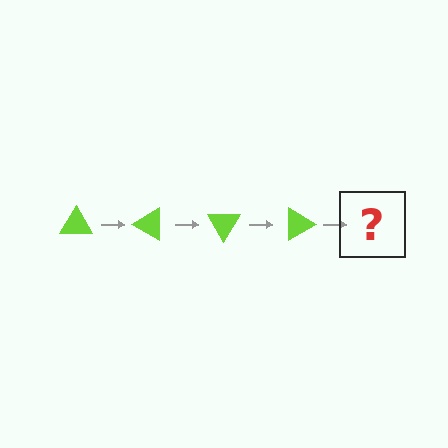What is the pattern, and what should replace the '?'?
The pattern is that the triangle rotates 30 degrees each step. The '?' should be a lime triangle rotated 120 degrees.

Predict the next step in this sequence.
The next step is a lime triangle rotated 120 degrees.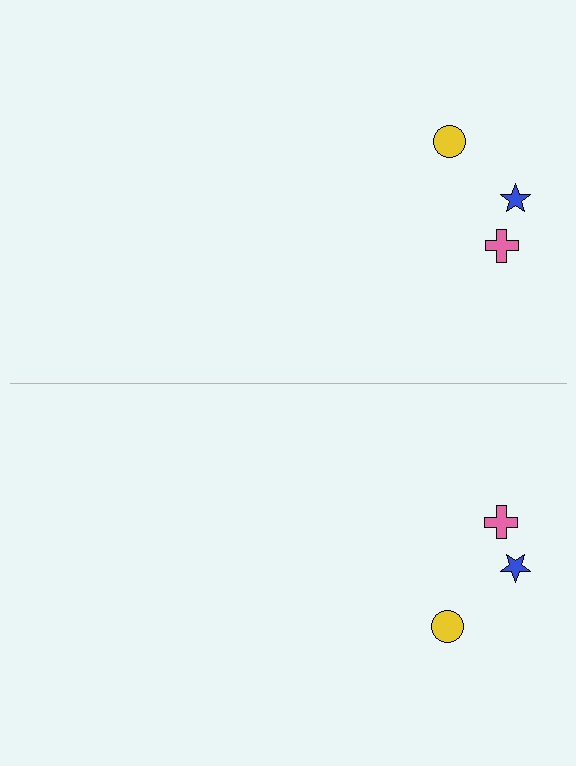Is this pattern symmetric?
Yes, this pattern has bilateral (reflection) symmetry.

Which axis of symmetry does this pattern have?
The pattern has a horizontal axis of symmetry running through the center of the image.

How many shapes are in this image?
There are 6 shapes in this image.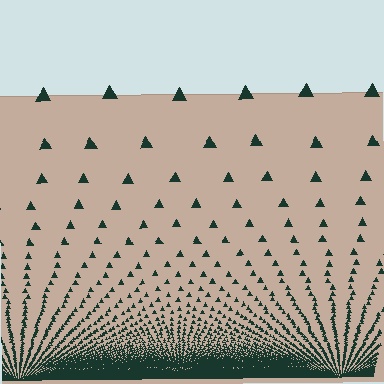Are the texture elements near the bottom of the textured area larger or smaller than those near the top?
Smaller. The gradient is inverted — elements near the bottom are smaller and denser.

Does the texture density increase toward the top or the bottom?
Density increases toward the bottom.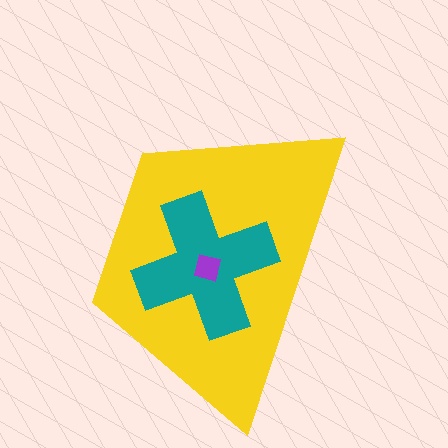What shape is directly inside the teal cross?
The purple square.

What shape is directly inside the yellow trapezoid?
The teal cross.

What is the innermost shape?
The purple square.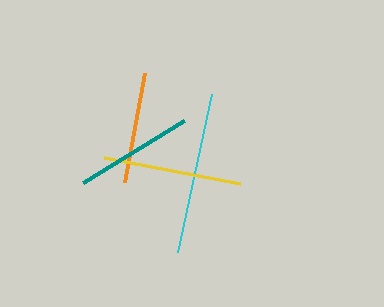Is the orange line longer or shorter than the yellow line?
The yellow line is longer than the orange line.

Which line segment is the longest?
The cyan line is the longest at approximately 162 pixels.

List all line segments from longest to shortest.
From longest to shortest: cyan, yellow, teal, orange.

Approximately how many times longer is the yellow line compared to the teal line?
The yellow line is approximately 1.2 times the length of the teal line.